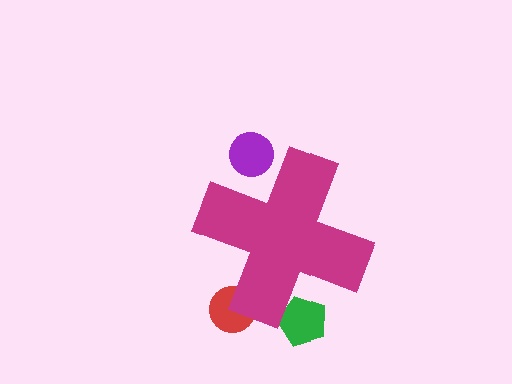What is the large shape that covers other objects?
A magenta cross.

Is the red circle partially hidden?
Yes, the red circle is partially hidden behind the magenta cross.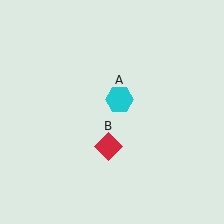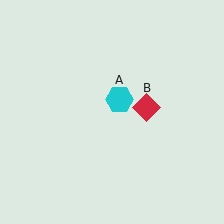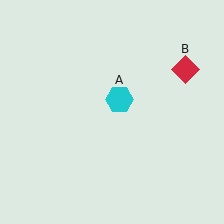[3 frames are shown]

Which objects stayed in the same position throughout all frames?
Cyan hexagon (object A) remained stationary.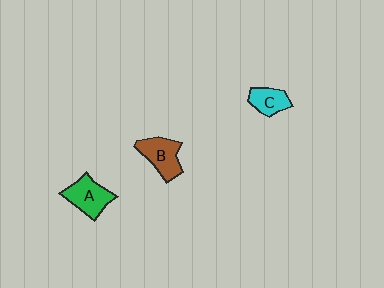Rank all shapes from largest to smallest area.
From largest to smallest: A (green), B (brown), C (cyan).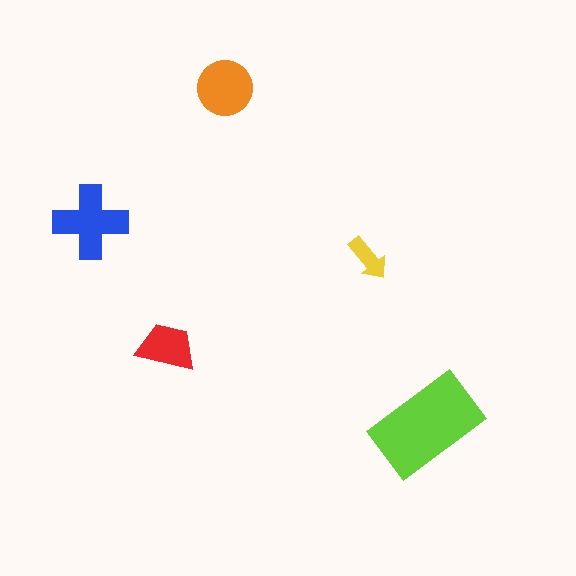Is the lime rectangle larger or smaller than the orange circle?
Larger.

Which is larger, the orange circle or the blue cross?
The blue cross.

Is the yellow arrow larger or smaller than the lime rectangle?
Smaller.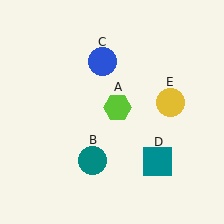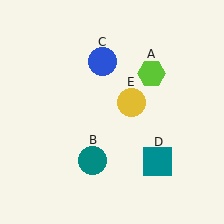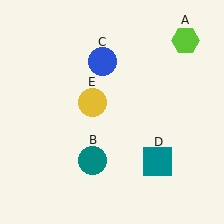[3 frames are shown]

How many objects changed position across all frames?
2 objects changed position: lime hexagon (object A), yellow circle (object E).